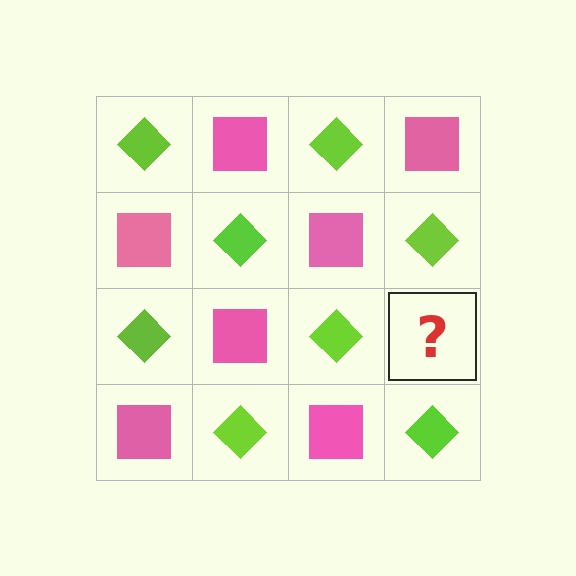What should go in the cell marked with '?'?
The missing cell should contain a pink square.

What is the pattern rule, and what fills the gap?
The rule is that it alternates lime diamond and pink square in a checkerboard pattern. The gap should be filled with a pink square.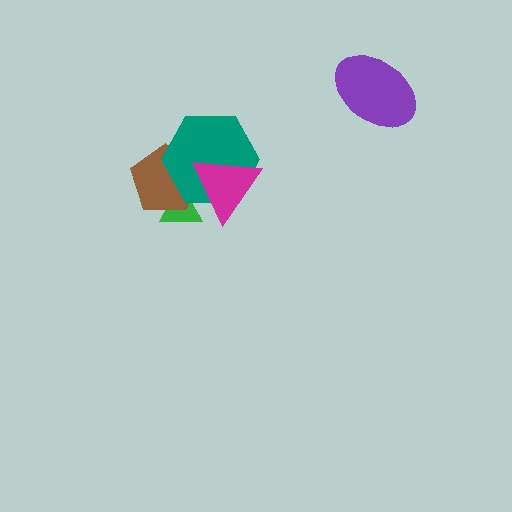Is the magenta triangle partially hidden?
No, no other shape covers it.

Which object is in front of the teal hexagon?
The magenta triangle is in front of the teal hexagon.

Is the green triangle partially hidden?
Yes, it is partially covered by another shape.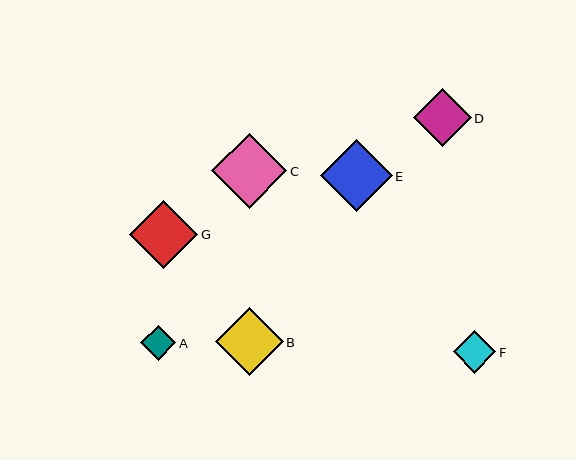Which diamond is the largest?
Diamond C is the largest with a size of approximately 75 pixels.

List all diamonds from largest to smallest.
From largest to smallest: C, E, B, G, D, F, A.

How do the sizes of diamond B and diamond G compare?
Diamond B and diamond G are approximately the same size.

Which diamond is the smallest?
Diamond A is the smallest with a size of approximately 35 pixels.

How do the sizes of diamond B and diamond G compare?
Diamond B and diamond G are approximately the same size.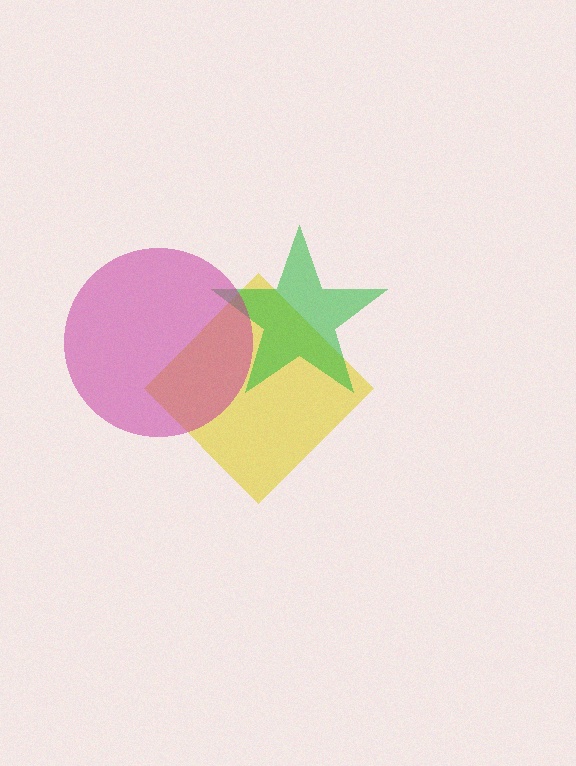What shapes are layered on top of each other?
The layered shapes are: a yellow diamond, a green star, a magenta circle.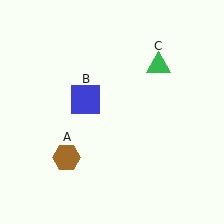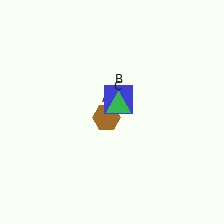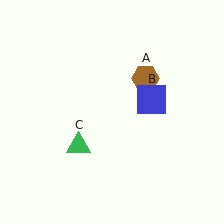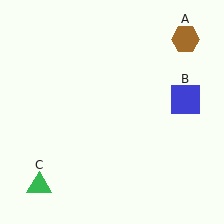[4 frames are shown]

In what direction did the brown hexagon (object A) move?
The brown hexagon (object A) moved up and to the right.